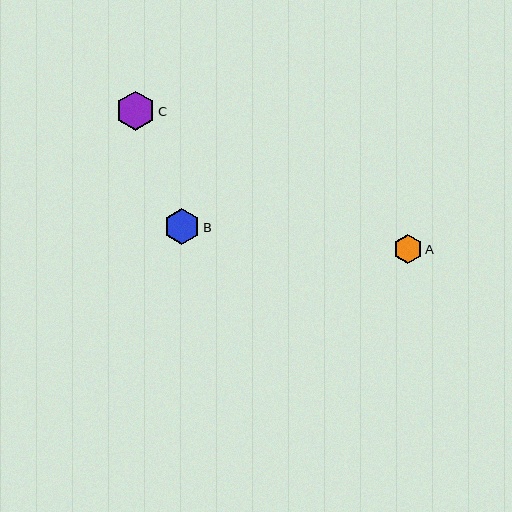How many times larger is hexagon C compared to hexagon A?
Hexagon C is approximately 1.4 times the size of hexagon A.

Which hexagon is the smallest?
Hexagon A is the smallest with a size of approximately 29 pixels.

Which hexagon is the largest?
Hexagon C is the largest with a size of approximately 40 pixels.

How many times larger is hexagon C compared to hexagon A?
Hexagon C is approximately 1.4 times the size of hexagon A.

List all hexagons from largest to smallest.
From largest to smallest: C, B, A.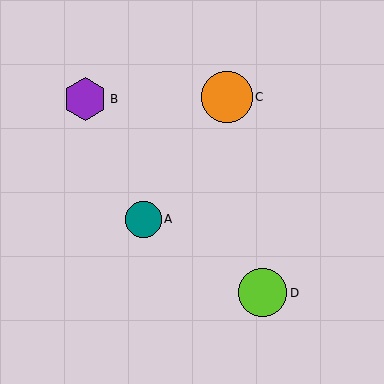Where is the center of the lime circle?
The center of the lime circle is at (263, 293).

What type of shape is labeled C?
Shape C is an orange circle.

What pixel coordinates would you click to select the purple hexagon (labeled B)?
Click at (85, 99) to select the purple hexagon B.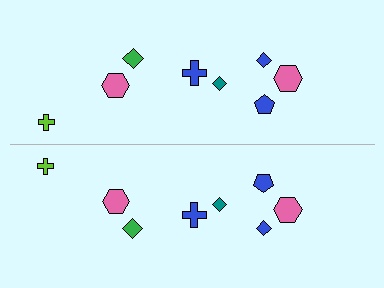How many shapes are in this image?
There are 16 shapes in this image.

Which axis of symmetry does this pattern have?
The pattern has a horizontal axis of symmetry running through the center of the image.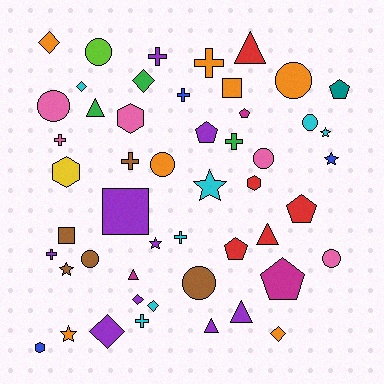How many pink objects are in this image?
There are 5 pink objects.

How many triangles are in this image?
There are 6 triangles.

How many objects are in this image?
There are 50 objects.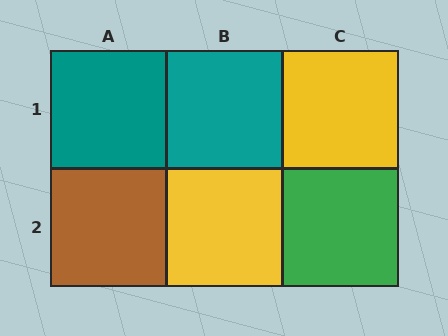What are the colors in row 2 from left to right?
Brown, yellow, green.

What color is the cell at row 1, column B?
Teal.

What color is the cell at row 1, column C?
Yellow.